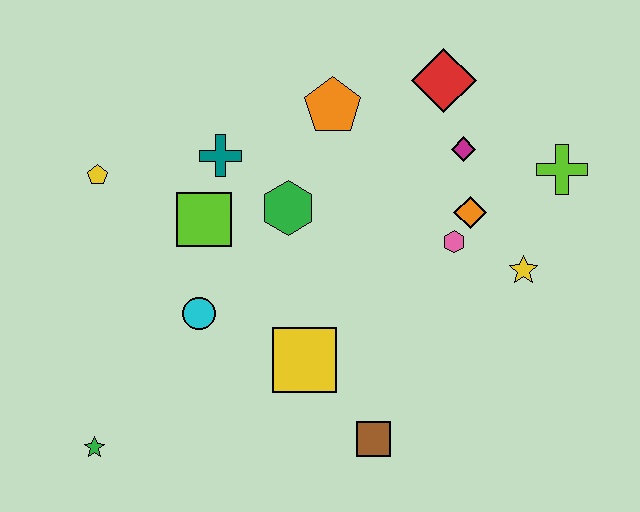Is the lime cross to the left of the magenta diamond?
No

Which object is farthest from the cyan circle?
The lime cross is farthest from the cyan circle.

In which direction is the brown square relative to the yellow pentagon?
The brown square is to the right of the yellow pentagon.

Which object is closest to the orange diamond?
The pink hexagon is closest to the orange diamond.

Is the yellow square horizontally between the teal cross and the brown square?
Yes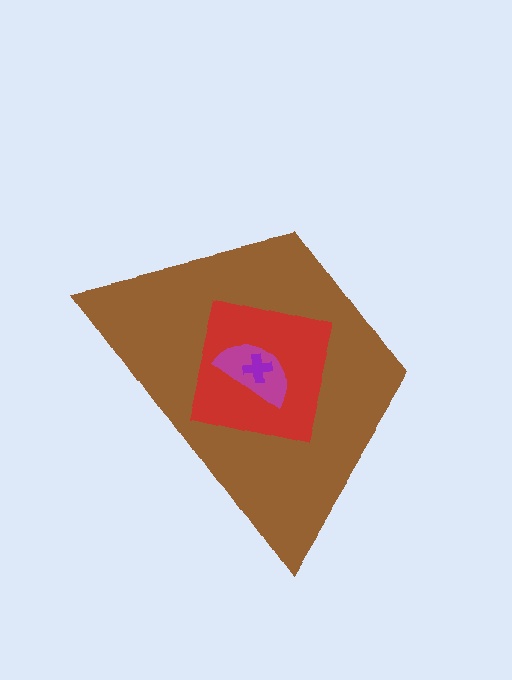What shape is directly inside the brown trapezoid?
The red square.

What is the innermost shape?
The purple cross.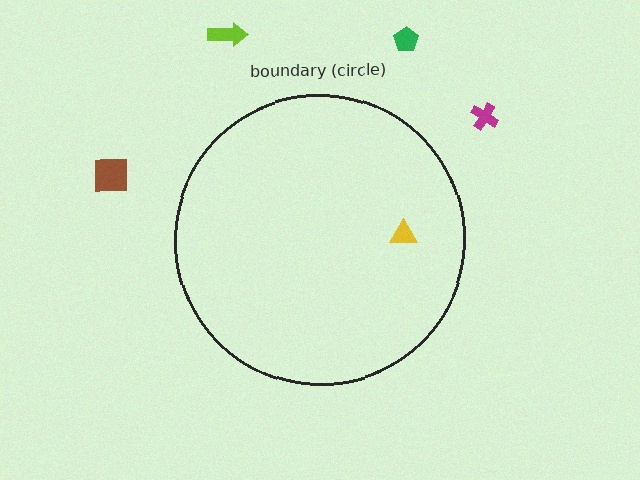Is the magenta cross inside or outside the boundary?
Outside.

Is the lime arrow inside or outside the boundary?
Outside.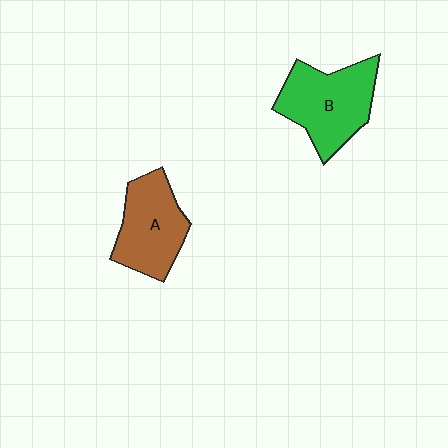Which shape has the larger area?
Shape B (green).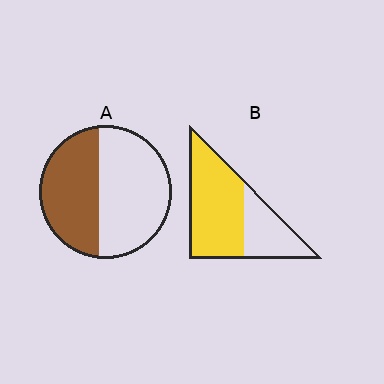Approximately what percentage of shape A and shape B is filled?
A is approximately 45% and B is approximately 65%.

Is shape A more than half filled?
No.